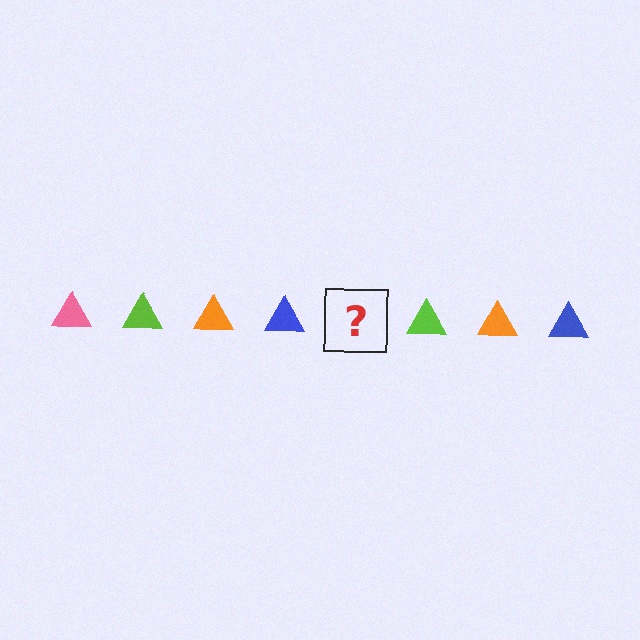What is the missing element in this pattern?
The missing element is a pink triangle.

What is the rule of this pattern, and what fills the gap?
The rule is that the pattern cycles through pink, lime, orange, blue triangles. The gap should be filled with a pink triangle.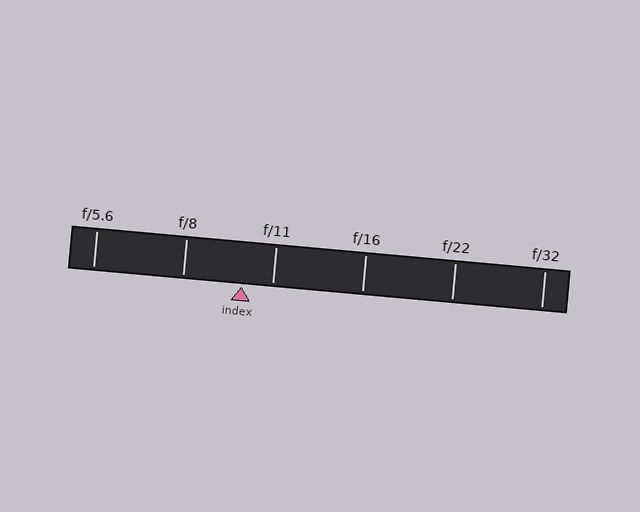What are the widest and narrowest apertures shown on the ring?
The widest aperture shown is f/5.6 and the narrowest is f/32.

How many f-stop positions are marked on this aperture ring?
There are 6 f-stop positions marked.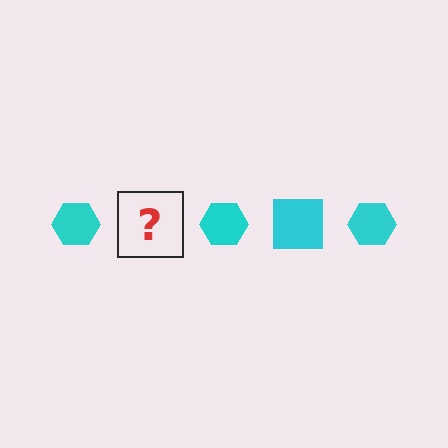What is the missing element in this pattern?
The missing element is a cyan square.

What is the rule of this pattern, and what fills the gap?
The rule is that the pattern cycles through hexagon, square shapes in cyan. The gap should be filled with a cyan square.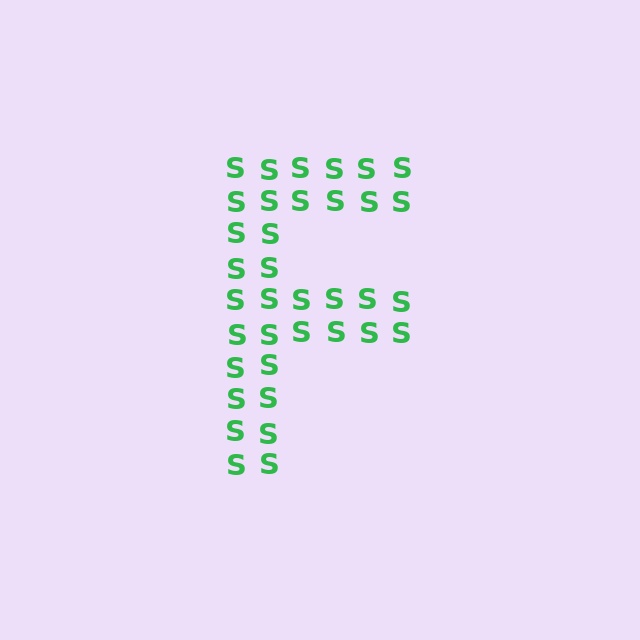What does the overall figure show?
The overall figure shows the letter F.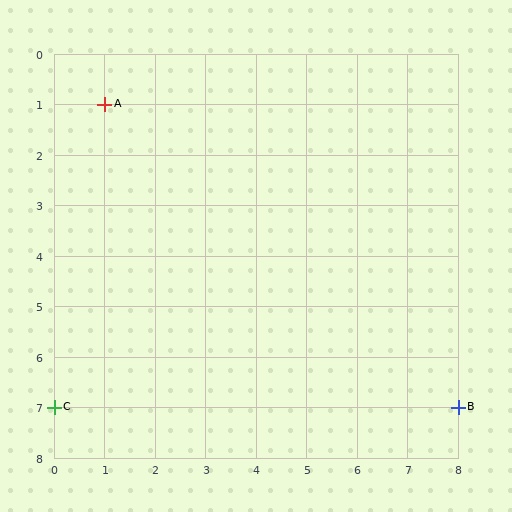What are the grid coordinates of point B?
Point B is at grid coordinates (8, 7).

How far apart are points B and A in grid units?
Points B and A are 7 columns and 6 rows apart (about 9.2 grid units diagonally).